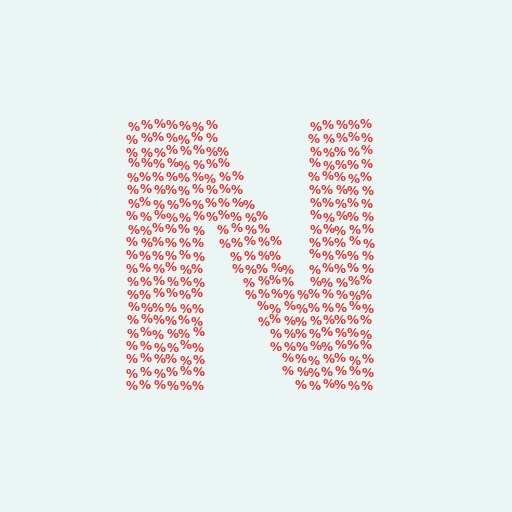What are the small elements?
The small elements are percent signs.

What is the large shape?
The large shape is the letter N.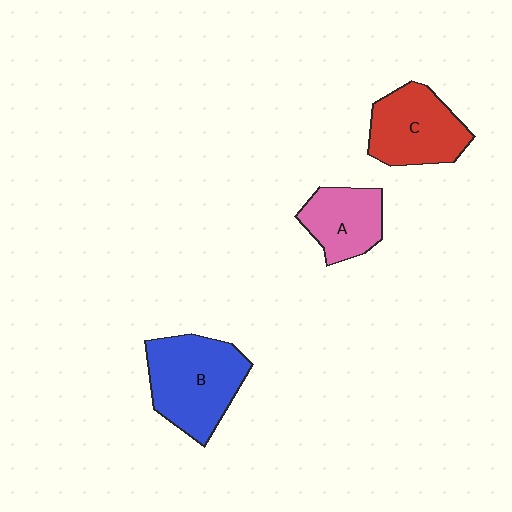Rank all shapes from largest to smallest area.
From largest to smallest: B (blue), C (red), A (pink).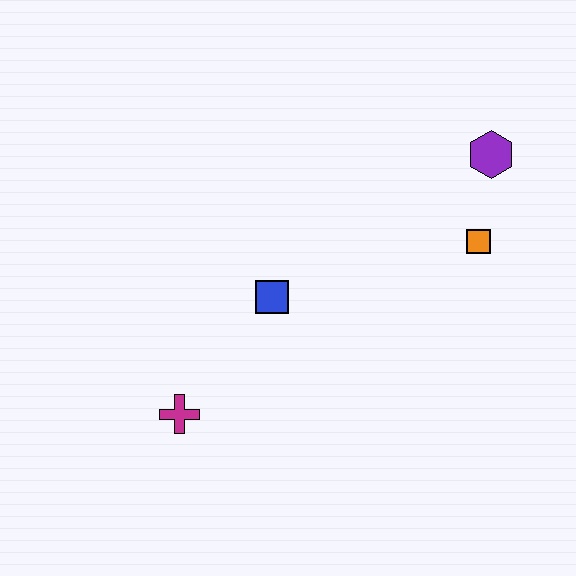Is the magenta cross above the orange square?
No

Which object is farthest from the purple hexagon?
The magenta cross is farthest from the purple hexagon.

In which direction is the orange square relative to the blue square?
The orange square is to the right of the blue square.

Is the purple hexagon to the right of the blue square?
Yes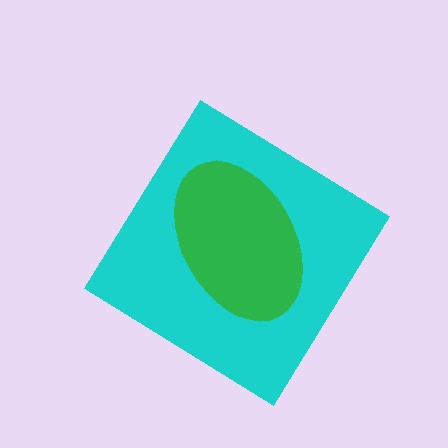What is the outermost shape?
The cyan diamond.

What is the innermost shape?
The green ellipse.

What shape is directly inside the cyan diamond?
The green ellipse.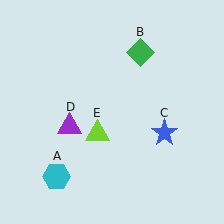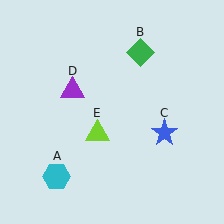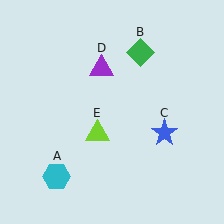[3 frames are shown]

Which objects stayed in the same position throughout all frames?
Cyan hexagon (object A) and green diamond (object B) and blue star (object C) and lime triangle (object E) remained stationary.